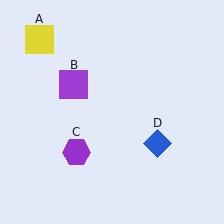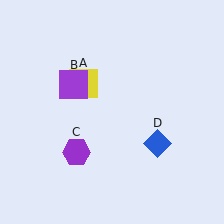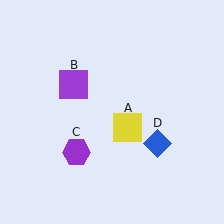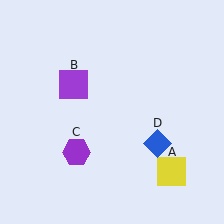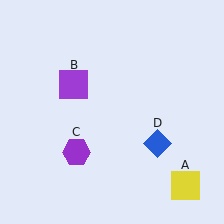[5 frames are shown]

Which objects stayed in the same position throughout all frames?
Purple square (object B) and purple hexagon (object C) and blue diamond (object D) remained stationary.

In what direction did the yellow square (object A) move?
The yellow square (object A) moved down and to the right.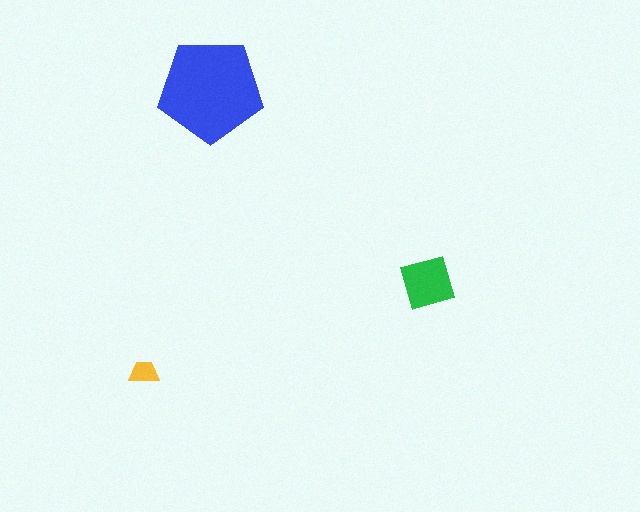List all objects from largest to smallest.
The blue pentagon, the green square, the yellow trapezoid.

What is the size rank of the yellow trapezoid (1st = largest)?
3rd.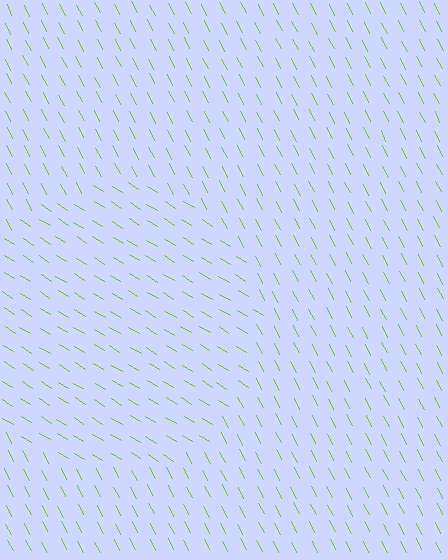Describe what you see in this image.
The image is filled with small lime line segments. A circle region in the image has lines oriented differently from the surrounding lines, creating a visible texture boundary.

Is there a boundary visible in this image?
Yes, there is a texture boundary formed by a change in line orientation.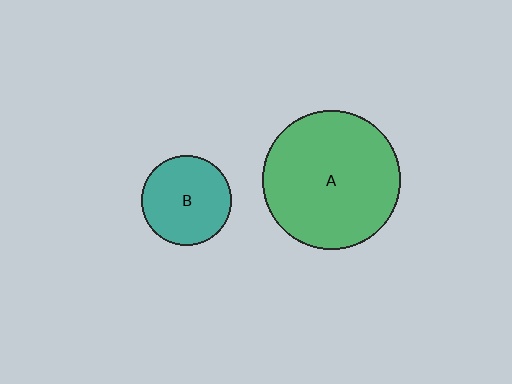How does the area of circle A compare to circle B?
Approximately 2.4 times.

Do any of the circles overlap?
No, none of the circles overlap.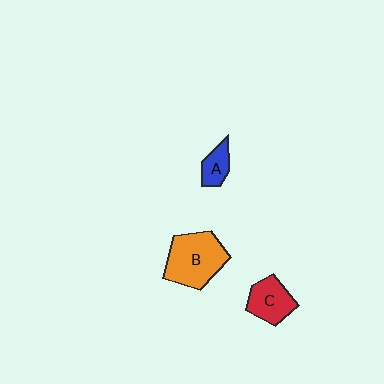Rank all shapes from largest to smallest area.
From largest to smallest: B (orange), C (red), A (blue).